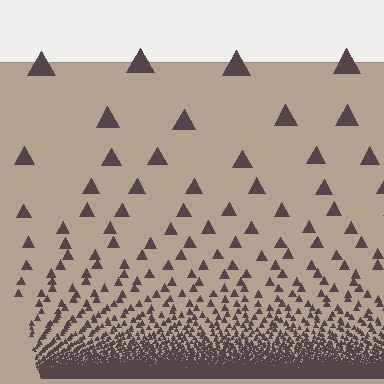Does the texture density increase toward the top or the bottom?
Density increases toward the bottom.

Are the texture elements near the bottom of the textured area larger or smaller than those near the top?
Smaller. The gradient is inverted — elements near the bottom are smaller and denser.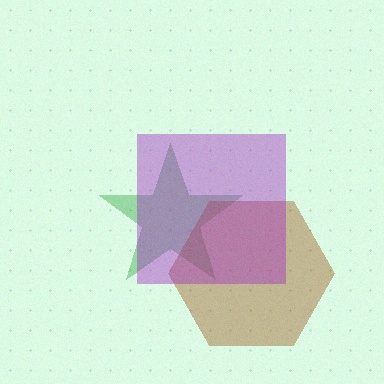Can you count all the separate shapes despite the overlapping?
Yes, there are 3 separate shapes.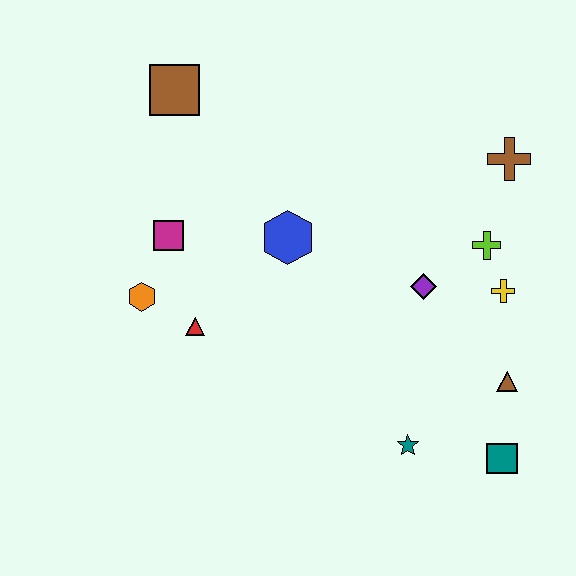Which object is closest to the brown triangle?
The teal square is closest to the brown triangle.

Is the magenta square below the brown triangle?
No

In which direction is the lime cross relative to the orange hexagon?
The lime cross is to the right of the orange hexagon.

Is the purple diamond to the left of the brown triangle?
Yes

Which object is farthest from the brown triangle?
The brown square is farthest from the brown triangle.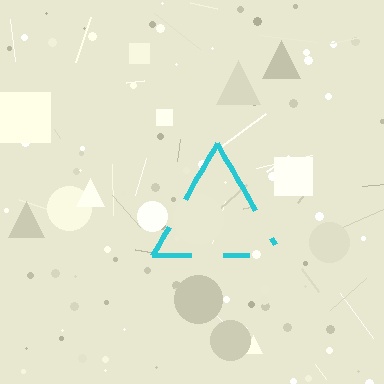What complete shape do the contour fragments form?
The contour fragments form a triangle.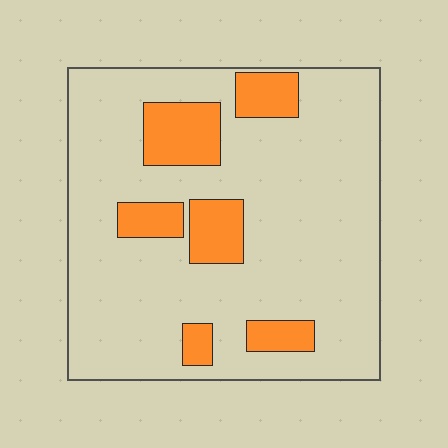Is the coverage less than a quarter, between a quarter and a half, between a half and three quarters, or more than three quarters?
Less than a quarter.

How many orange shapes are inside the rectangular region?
6.